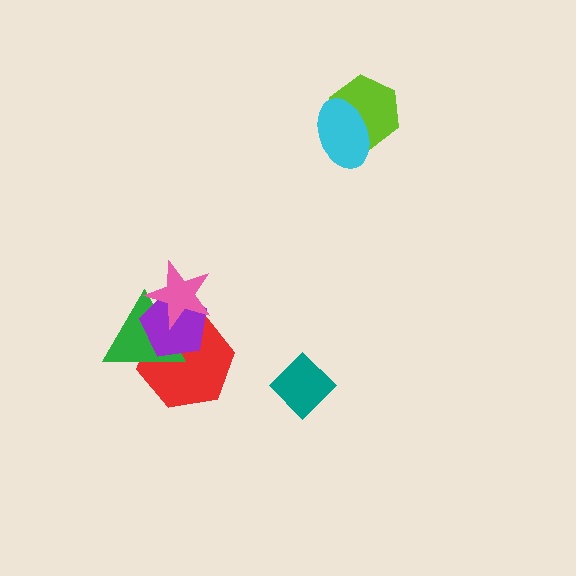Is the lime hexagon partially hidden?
Yes, it is partially covered by another shape.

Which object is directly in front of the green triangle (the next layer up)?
The purple pentagon is directly in front of the green triangle.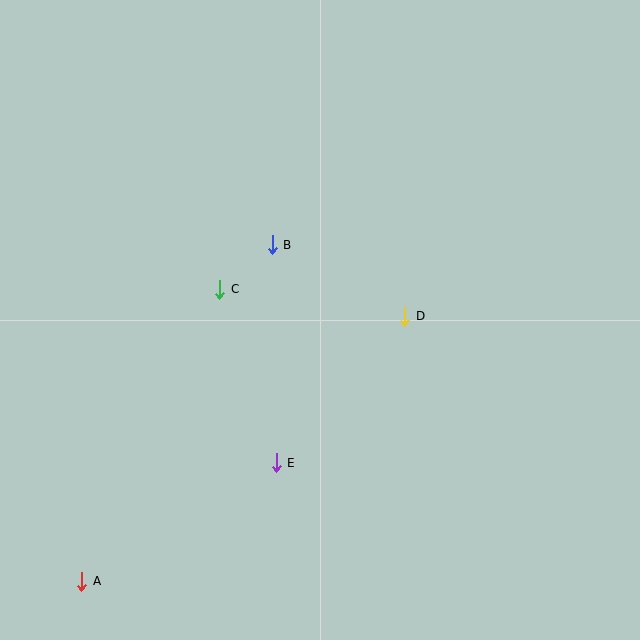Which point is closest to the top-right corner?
Point D is closest to the top-right corner.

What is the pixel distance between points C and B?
The distance between C and B is 69 pixels.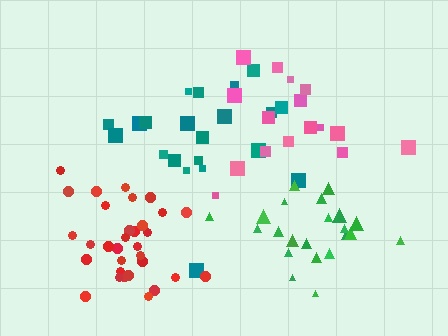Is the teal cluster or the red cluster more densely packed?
Red.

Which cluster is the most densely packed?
Red.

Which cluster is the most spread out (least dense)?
Pink.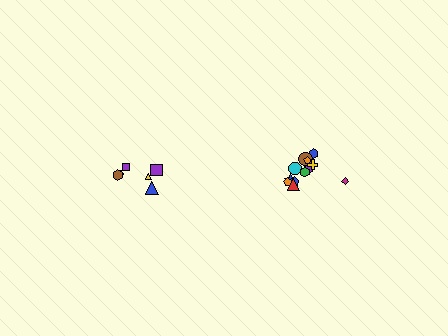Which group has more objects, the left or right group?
The right group.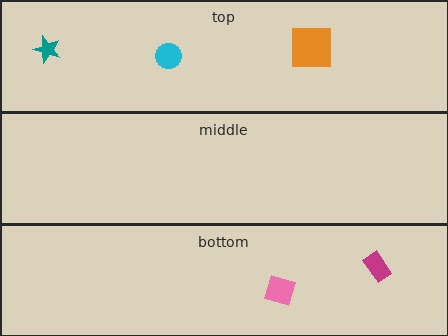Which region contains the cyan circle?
The top region.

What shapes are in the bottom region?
The pink diamond, the magenta rectangle.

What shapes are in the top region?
The cyan circle, the orange square, the teal star.